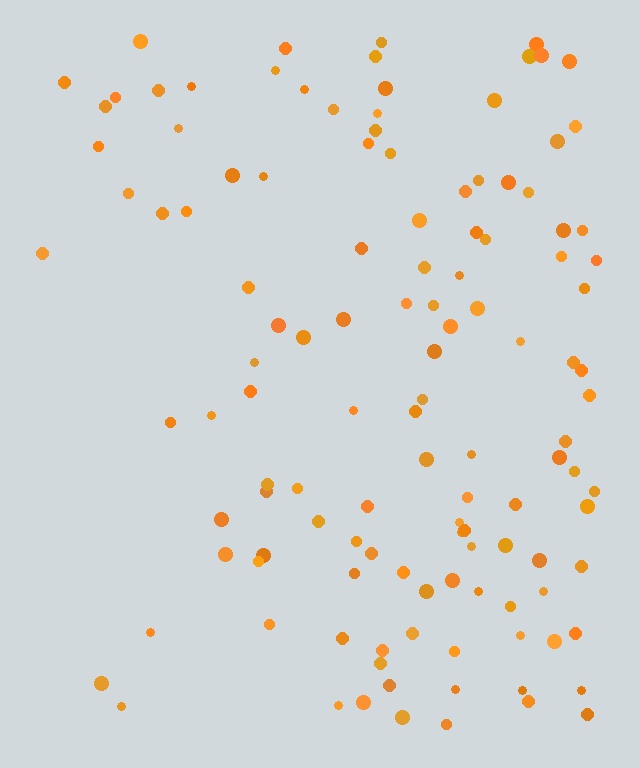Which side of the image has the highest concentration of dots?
The right.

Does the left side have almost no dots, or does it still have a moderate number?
Still a moderate number, just noticeably fewer than the right.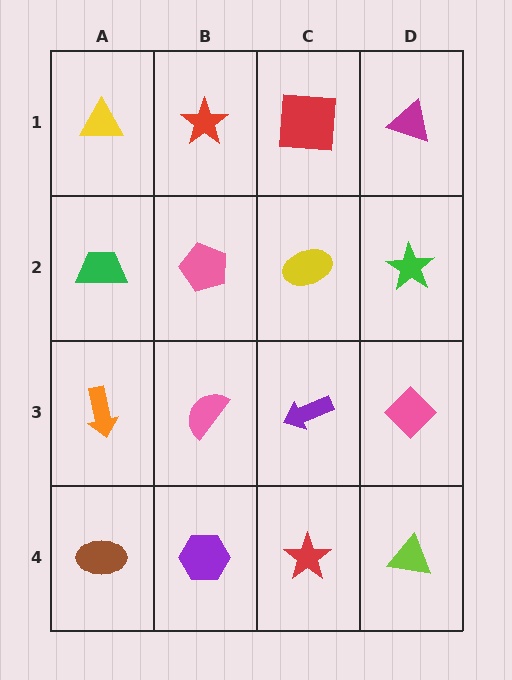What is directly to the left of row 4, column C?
A purple hexagon.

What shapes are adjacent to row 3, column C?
A yellow ellipse (row 2, column C), a red star (row 4, column C), a pink semicircle (row 3, column B), a pink diamond (row 3, column D).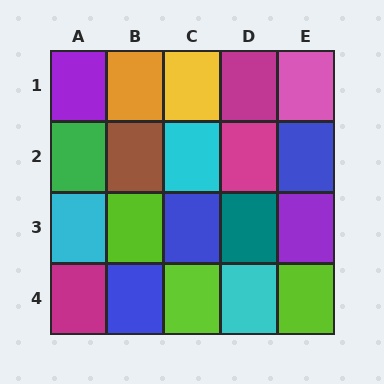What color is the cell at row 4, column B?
Blue.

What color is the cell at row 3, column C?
Blue.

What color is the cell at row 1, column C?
Yellow.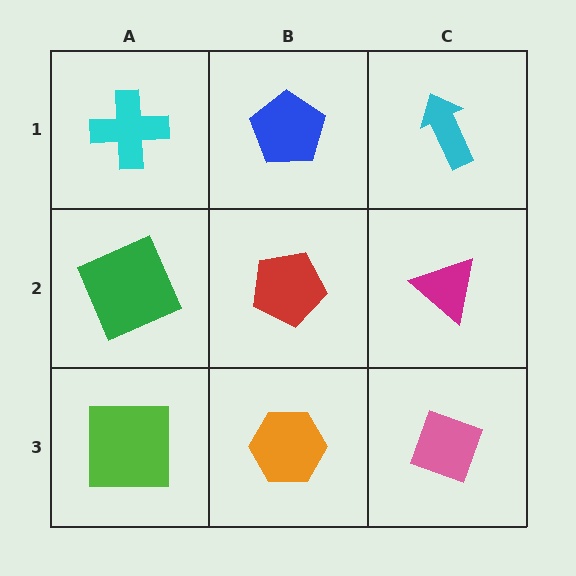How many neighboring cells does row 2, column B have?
4.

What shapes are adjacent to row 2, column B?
A blue pentagon (row 1, column B), an orange hexagon (row 3, column B), a green square (row 2, column A), a magenta triangle (row 2, column C).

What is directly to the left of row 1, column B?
A cyan cross.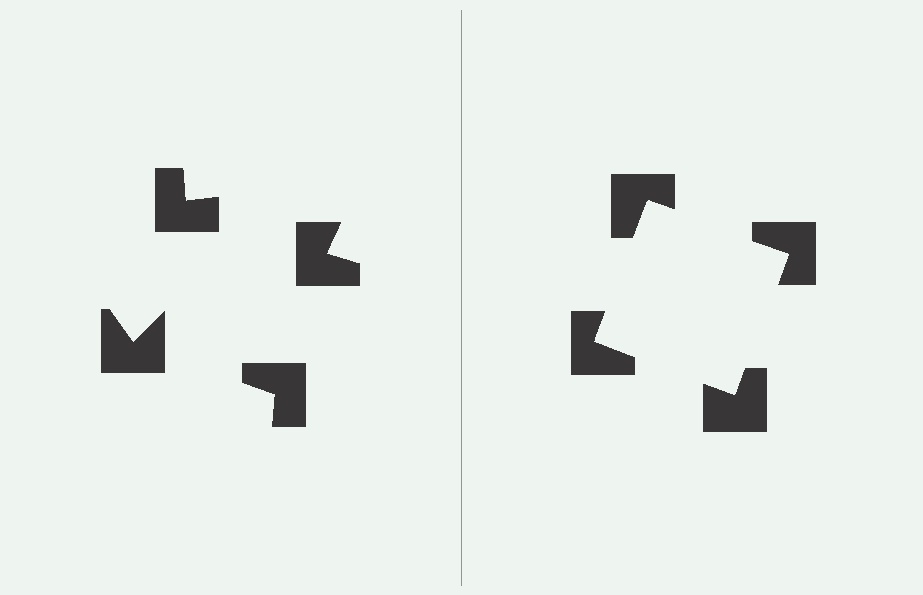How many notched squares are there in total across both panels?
8 — 4 on each side.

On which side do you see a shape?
An illusory square appears on the right side. On the left side the wedge cuts are rotated, so no coherent shape forms.